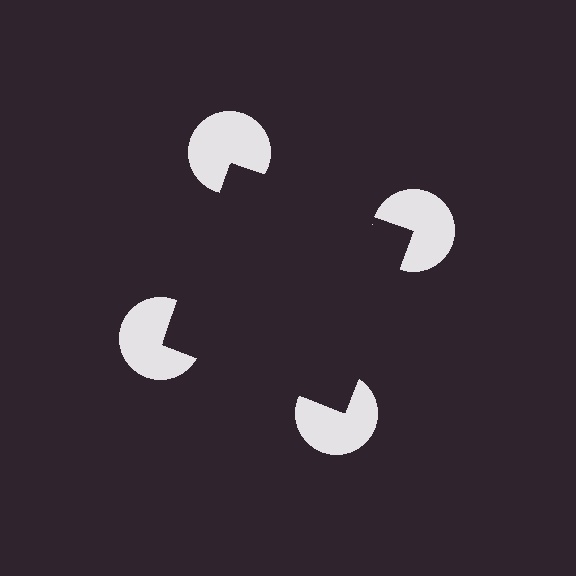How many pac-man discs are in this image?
There are 4 — one at each vertex of the illusory square.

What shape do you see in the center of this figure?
An illusory square — its edges are inferred from the aligned wedge cuts in the pac-man discs, not physically drawn.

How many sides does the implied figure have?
4 sides.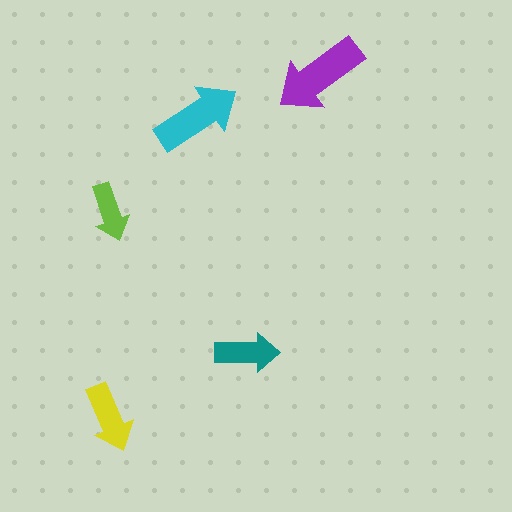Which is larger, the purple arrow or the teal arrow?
The purple one.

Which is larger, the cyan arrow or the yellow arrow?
The cyan one.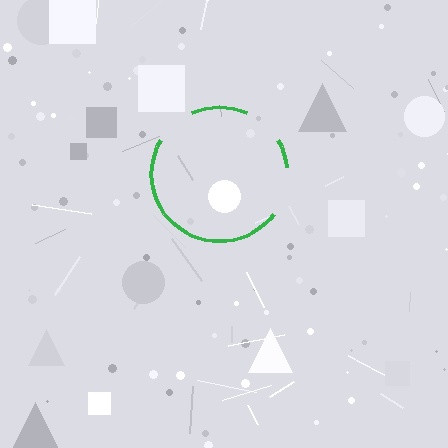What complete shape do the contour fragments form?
The contour fragments form a circle.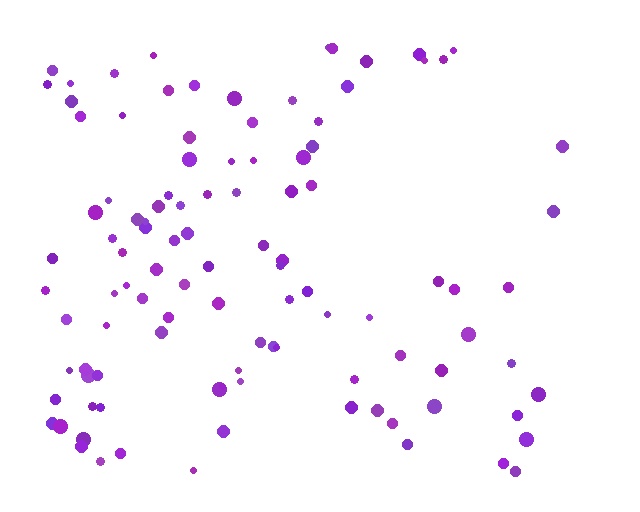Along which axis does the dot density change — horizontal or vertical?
Horizontal.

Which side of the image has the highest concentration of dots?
The left.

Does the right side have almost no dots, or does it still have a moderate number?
Still a moderate number, just noticeably fewer than the left.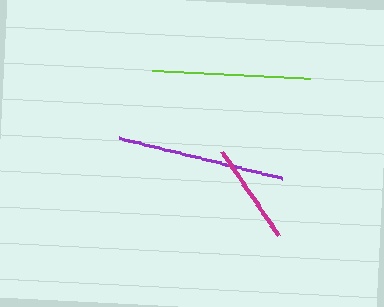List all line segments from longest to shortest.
From longest to shortest: purple, lime, magenta.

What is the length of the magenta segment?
The magenta segment is approximately 102 pixels long.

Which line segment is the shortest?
The magenta line is the shortest at approximately 102 pixels.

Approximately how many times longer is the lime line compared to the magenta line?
The lime line is approximately 1.6 times the length of the magenta line.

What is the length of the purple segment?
The purple segment is approximately 169 pixels long.